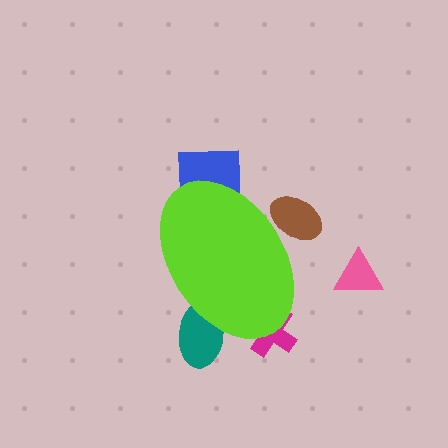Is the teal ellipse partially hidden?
Yes, the teal ellipse is partially hidden behind the lime ellipse.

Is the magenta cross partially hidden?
Yes, the magenta cross is partially hidden behind the lime ellipse.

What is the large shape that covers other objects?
A lime ellipse.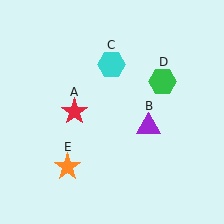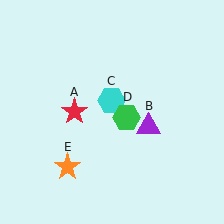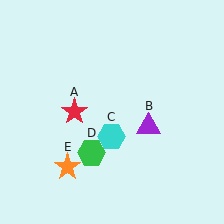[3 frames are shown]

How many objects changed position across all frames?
2 objects changed position: cyan hexagon (object C), green hexagon (object D).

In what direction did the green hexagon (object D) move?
The green hexagon (object D) moved down and to the left.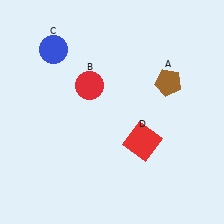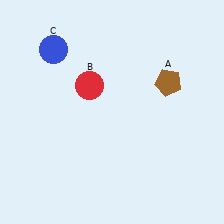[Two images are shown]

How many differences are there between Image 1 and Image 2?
There is 1 difference between the two images.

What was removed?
The red square (D) was removed in Image 2.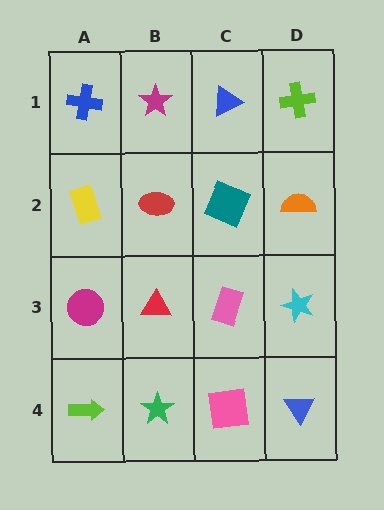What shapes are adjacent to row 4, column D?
A cyan star (row 3, column D), a pink square (row 4, column C).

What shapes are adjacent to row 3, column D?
An orange semicircle (row 2, column D), a blue triangle (row 4, column D), a pink rectangle (row 3, column C).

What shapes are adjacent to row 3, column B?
A red ellipse (row 2, column B), a green star (row 4, column B), a magenta circle (row 3, column A), a pink rectangle (row 3, column C).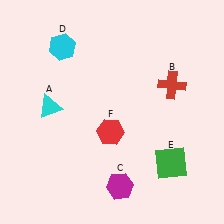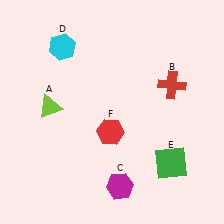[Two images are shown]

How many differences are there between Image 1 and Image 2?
There is 1 difference between the two images.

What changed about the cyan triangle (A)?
In Image 1, A is cyan. In Image 2, it changed to lime.